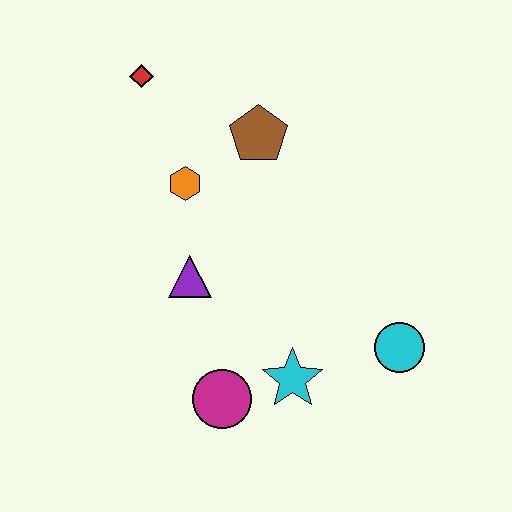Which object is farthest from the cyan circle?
The red diamond is farthest from the cyan circle.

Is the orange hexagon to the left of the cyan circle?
Yes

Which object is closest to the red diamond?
The orange hexagon is closest to the red diamond.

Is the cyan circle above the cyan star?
Yes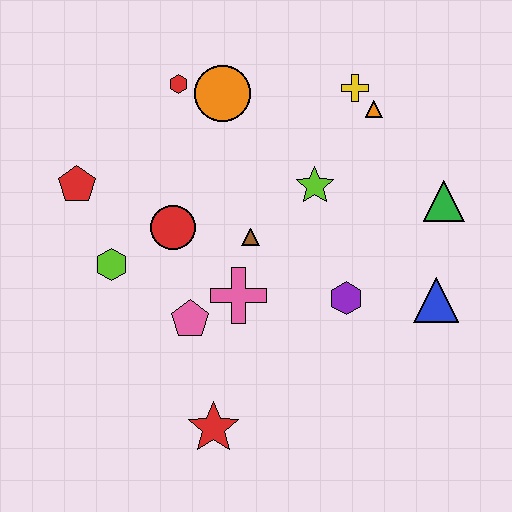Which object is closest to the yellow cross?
The orange triangle is closest to the yellow cross.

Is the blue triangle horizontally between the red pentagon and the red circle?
No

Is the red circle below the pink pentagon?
No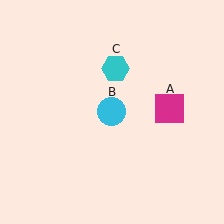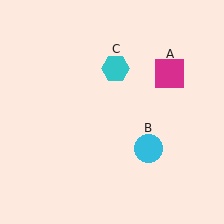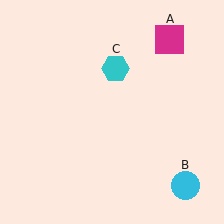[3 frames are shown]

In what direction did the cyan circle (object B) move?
The cyan circle (object B) moved down and to the right.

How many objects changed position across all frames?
2 objects changed position: magenta square (object A), cyan circle (object B).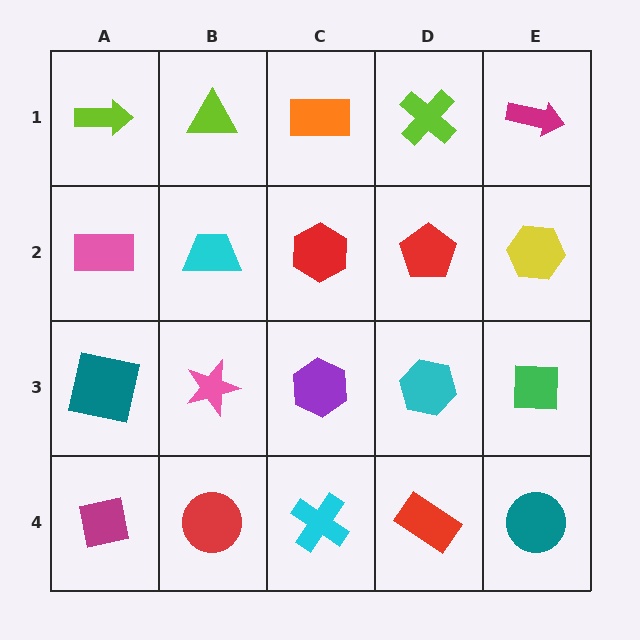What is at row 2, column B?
A cyan trapezoid.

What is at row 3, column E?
A green square.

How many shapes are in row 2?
5 shapes.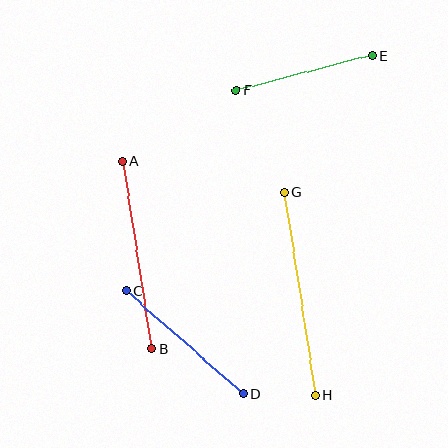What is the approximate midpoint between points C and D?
The midpoint is at approximately (184, 342) pixels.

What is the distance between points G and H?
The distance is approximately 205 pixels.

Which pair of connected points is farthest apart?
Points G and H are farthest apart.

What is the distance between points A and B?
The distance is approximately 189 pixels.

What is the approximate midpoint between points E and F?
The midpoint is at approximately (304, 73) pixels.